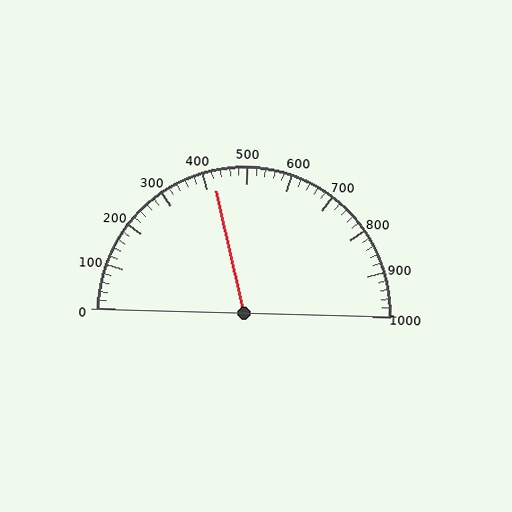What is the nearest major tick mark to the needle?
The nearest major tick mark is 400.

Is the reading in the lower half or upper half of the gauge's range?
The reading is in the lower half of the range (0 to 1000).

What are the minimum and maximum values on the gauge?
The gauge ranges from 0 to 1000.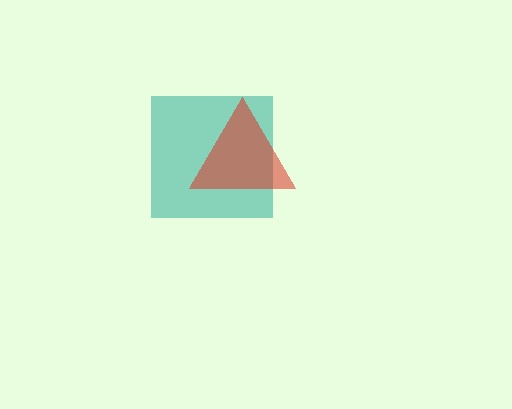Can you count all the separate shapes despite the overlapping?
Yes, there are 2 separate shapes.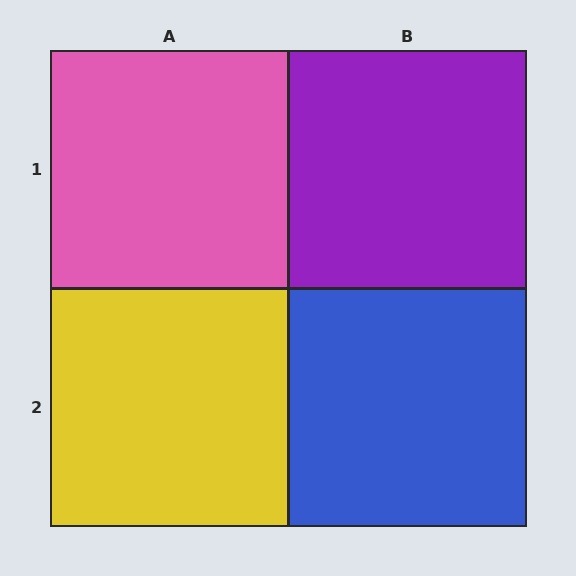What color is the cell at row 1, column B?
Purple.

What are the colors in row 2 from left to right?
Yellow, blue.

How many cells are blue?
1 cell is blue.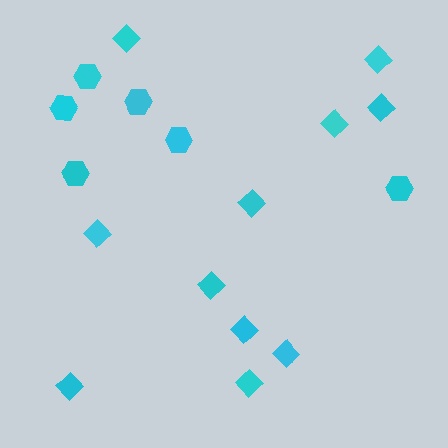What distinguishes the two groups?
There are 2 groups: one group of diamonds (11) and one group of hexagons (6).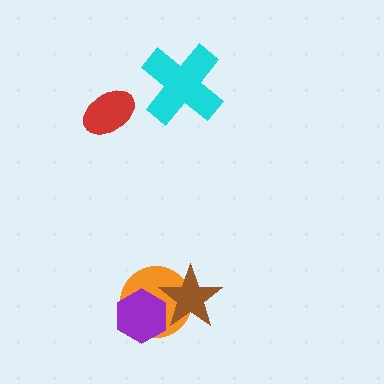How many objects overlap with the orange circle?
2 objects overlap with the orange circle.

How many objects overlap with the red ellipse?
0 objects overlap with the red ellipse.